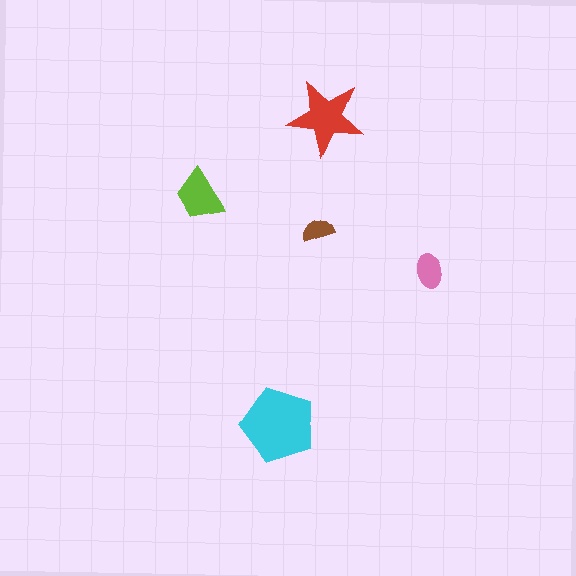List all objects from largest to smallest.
The cyan pentagon, the red star, the lime trapezoid, the pink ellipse, the brown semicircle.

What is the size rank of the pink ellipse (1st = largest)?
4th.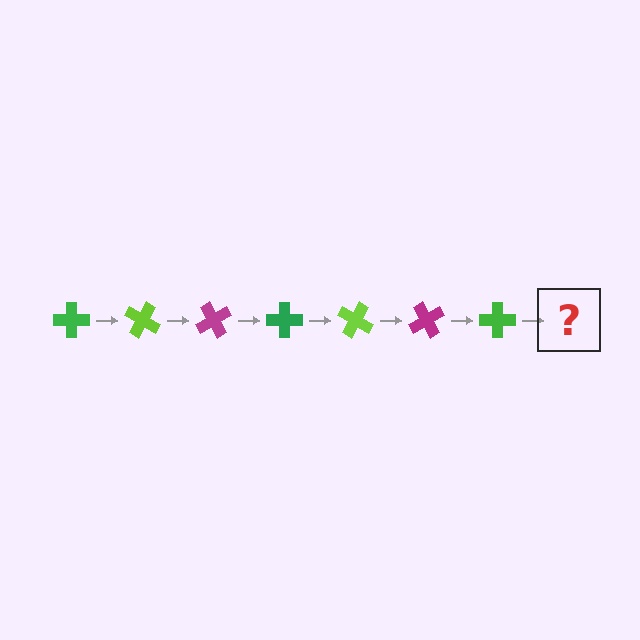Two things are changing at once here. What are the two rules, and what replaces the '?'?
The two rules are that it rotates 30 degrees each step and the color cycles through green, lime, and magenta. The '?' should be a lime cross, rotated 210 degrees from the start.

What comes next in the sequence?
The next element should be a lime cross, rotated 210 degrees from the start.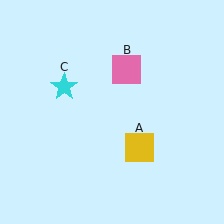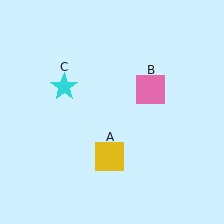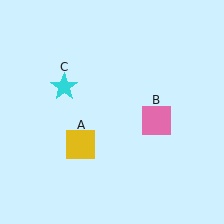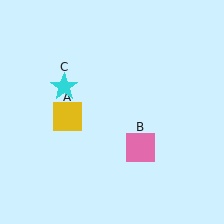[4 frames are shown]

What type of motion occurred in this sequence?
The yellow square (object A), pink square (object B) rotated clockwise around the center of the scene.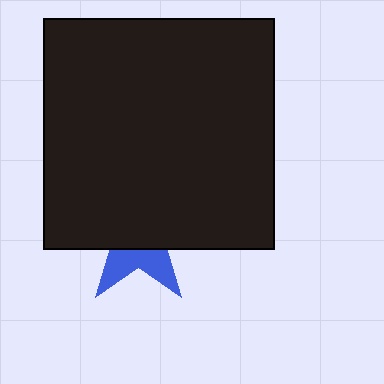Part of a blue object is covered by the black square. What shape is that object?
It is a star.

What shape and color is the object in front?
The object in front is a black square.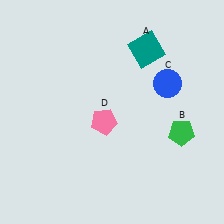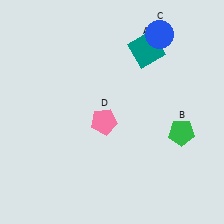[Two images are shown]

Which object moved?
The blue circle (C) moved up.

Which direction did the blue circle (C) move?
The blue circle (C) moved up.